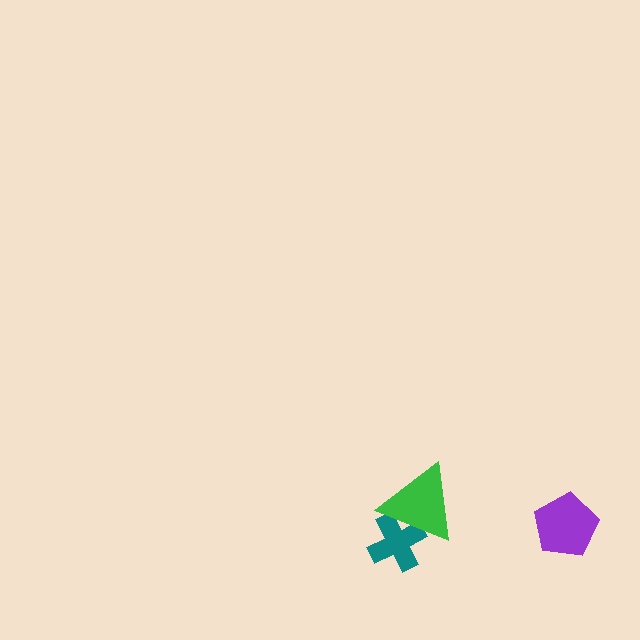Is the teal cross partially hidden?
Yes, it is partially covered by another shape.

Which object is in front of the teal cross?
The green triangle is in front of the teal cross.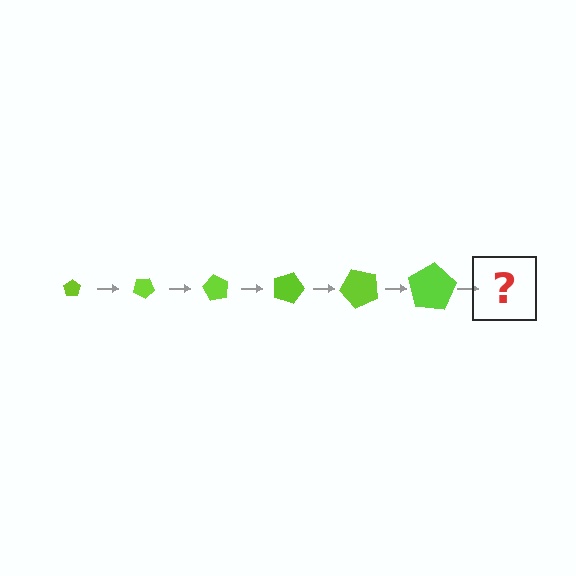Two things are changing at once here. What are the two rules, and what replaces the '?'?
The two rules are that the pentagon grows larger each step and it rotates 30 degrees each step. The '?' should be a pentagon, larger than the previous one and rotated 180 degrees from the start.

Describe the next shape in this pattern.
It should be a pentagon, larger than the previous one and rotated 180 degrees from the start.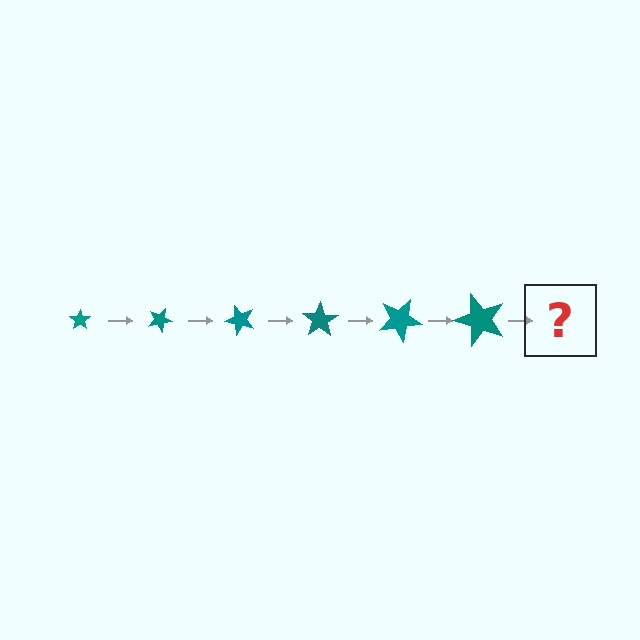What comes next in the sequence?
The next element should be a star, larger than the previous one and rotated 150 degrees from the start.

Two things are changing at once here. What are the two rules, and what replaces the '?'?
The two rules are that the star grows larger each step and it rotates 25 degrees each step. The '?' should be a star, larger than the previous one and rotated 150 degrees from the start.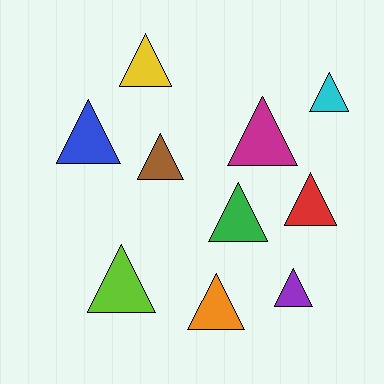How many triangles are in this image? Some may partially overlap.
There are 10 triangles.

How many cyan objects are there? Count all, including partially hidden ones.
There is 1 cyan object.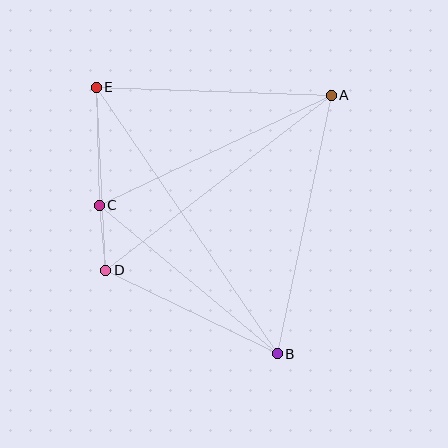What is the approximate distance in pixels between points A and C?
The distance between A and C is approximately 256 pixels.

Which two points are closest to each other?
Points C and D are closest to each other.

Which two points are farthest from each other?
Points B and E are farthest from each other.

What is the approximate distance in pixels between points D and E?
The distance between D and E is approximately 183 pixels.